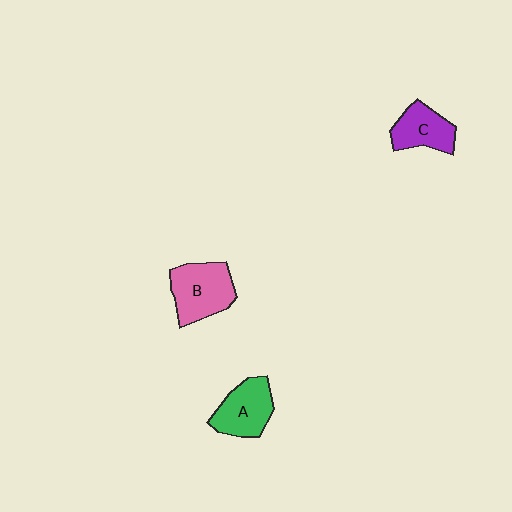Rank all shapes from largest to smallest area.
From largest to smallest: B (pink), A (green), C (purple).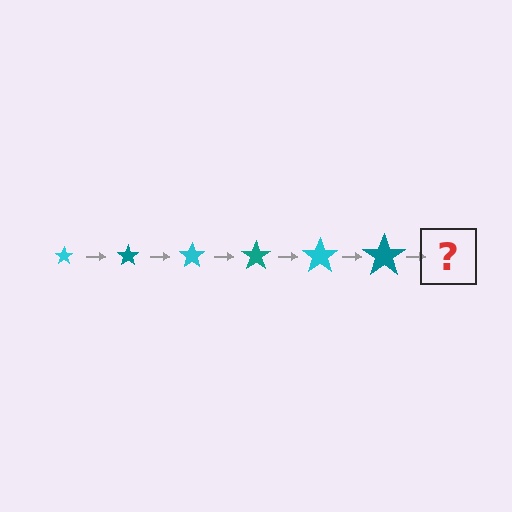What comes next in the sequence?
The next element should be a cyan star, larger than the previous one.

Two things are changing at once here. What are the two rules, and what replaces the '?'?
The two rules are that the star grows larger each step and the color cycles through cyan and teal. The '?' should be a cyan star, larger than the previous one.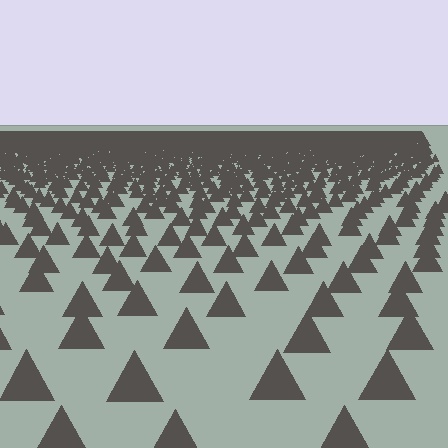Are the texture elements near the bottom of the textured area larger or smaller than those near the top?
Larger. Near the bottom, elements are closer to the viewer and appear at a bigger on-screen size.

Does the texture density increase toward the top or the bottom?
Density increases toward the top.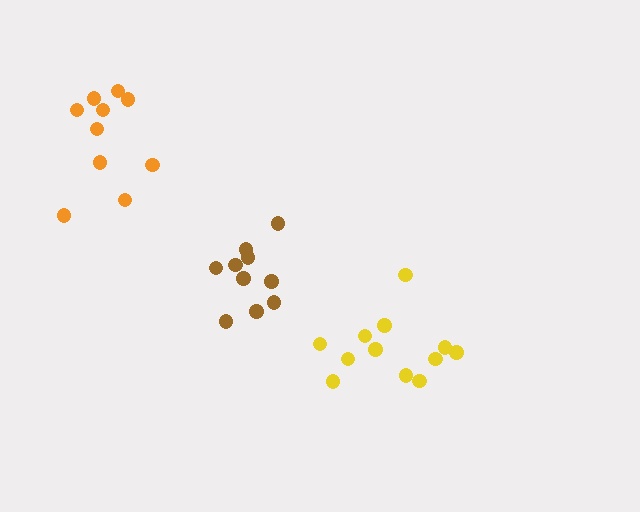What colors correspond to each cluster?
The clusters are colored: yellow, orange, brown.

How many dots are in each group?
Group 1: 12 dots, Group 2: 10 dots, Group 3: 10 dots (32 total).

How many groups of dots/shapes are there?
There are 3 groups.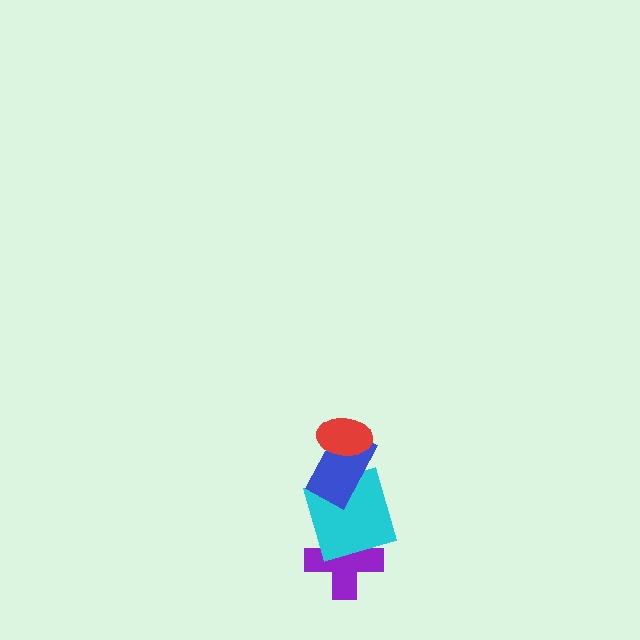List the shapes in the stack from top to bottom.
From top to bottom: the red ellipse, the blue rectangle, the cyan square, the purple cross.